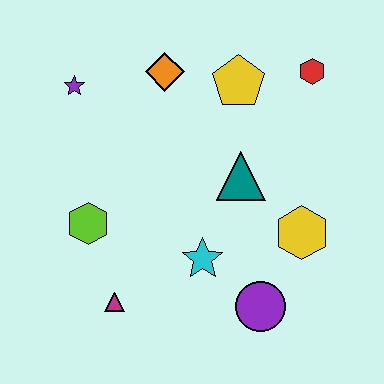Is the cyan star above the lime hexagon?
No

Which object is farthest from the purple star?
The purple circle is farthest from the purple star.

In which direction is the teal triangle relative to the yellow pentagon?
The teal triangle is below the yellow pentagon.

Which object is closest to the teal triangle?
The yellow hexagon is closest to the teal triangle.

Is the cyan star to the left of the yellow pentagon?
Yes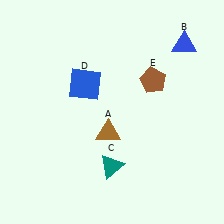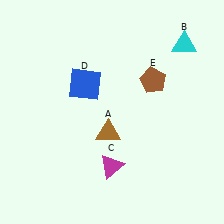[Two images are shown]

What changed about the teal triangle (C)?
In Image 1, C is teal. In Image 2, it changed to magenta.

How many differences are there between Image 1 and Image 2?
There are 2 differences between the two images.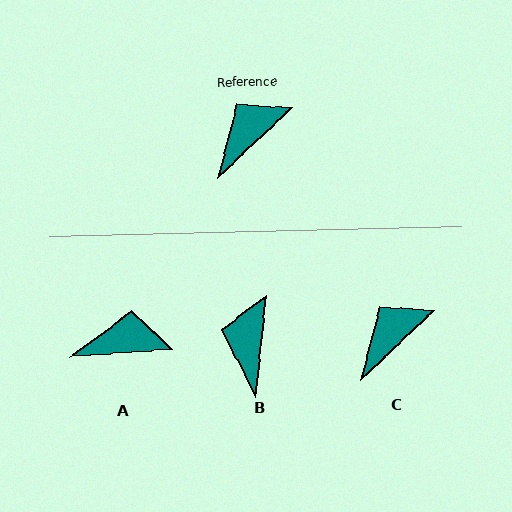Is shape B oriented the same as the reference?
No, it is off by about 41 degrees.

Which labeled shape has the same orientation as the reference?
C.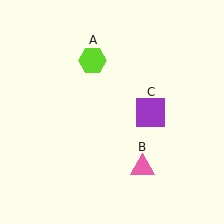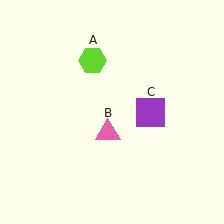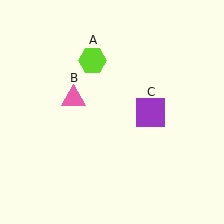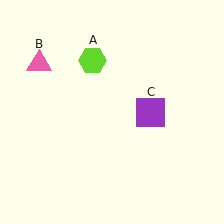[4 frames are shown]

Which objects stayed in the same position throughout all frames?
Lime hexagon (object A) and purple square (object C) remained stationary.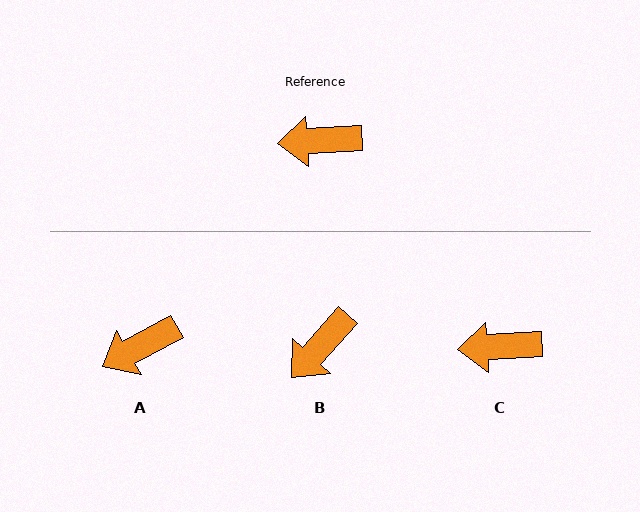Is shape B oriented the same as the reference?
No, it is off by about 44 degrees.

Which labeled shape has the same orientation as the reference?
C.